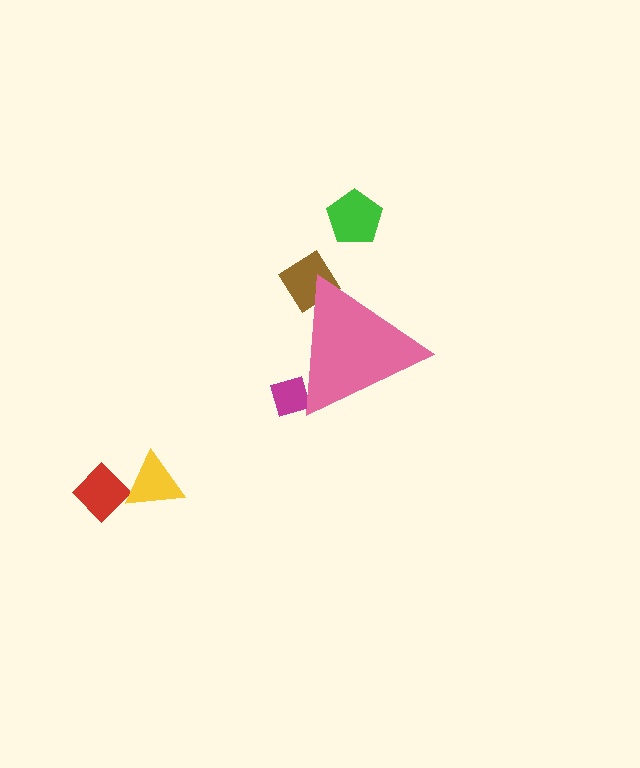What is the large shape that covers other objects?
A pink triangle.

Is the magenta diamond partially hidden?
Yes, the magenta diamond is partially hidden behind the pink triangle.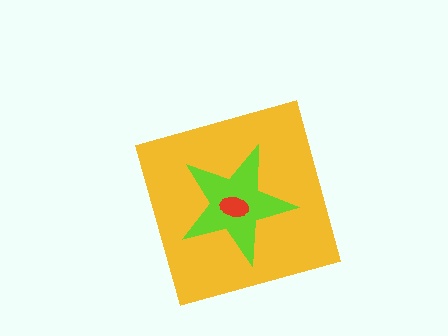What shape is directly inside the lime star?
The red ellipse.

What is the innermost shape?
The red ellipse.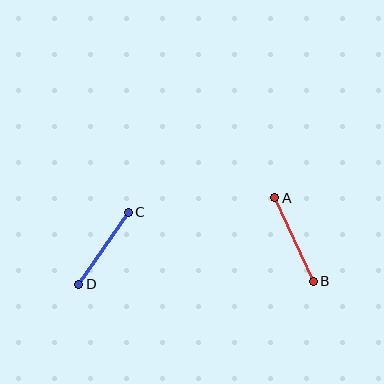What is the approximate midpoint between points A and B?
The midpoint is at approximately (294, 239) pixels.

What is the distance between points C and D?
The distance is approximately 87 pixels.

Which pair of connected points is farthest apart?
Points A and B are farthest apart.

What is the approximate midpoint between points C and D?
The midpoint is at approximately (104, 248) pixels.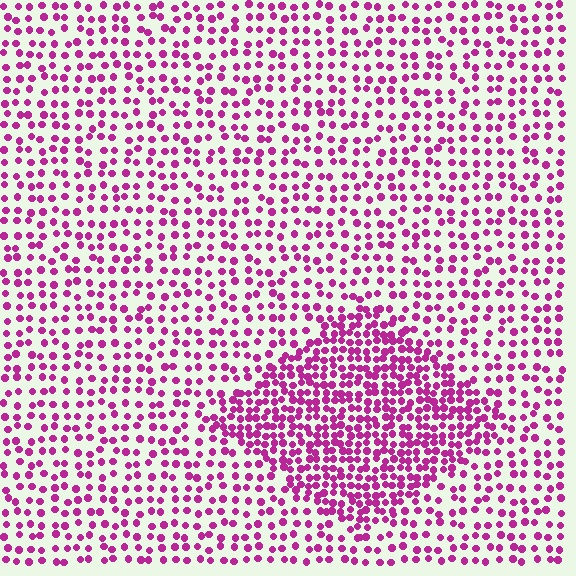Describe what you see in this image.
The image contains small magenta elements arranged at two different densities. A diamond-shaped region is visible where the elements are more densely packed than the surrounding area.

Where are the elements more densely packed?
The elements are more densely packed inside the diamond boundary.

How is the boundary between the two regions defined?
The boundary is defined by a change in element density (approximately 2.0x ratio). All elements are the same color, size, and shape.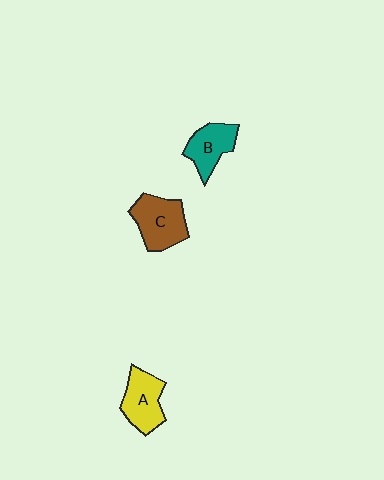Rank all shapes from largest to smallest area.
From largest to smallest: C (brown), A (yellow), B (teal).